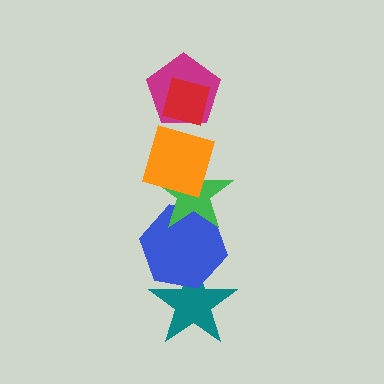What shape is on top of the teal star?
The blue hexagon is on top of the teal star.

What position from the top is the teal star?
The teal star is 6th from the top.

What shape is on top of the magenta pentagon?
The red square is on top of the magenta pentagon.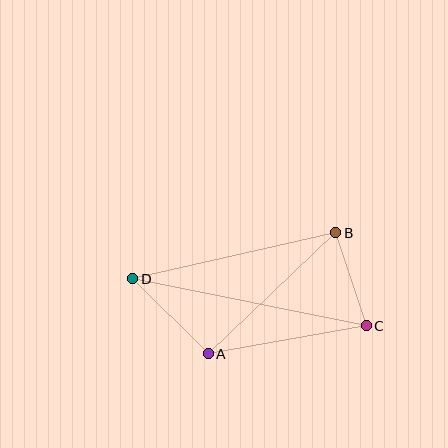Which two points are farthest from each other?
Points C and D are farthest from each other.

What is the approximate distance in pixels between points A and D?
The distance between A and D is approximately 106 pixels.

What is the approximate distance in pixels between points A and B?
The distance between A and B is approximately 176 pixels.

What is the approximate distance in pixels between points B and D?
The distance between B and D is approximately 208 pixels.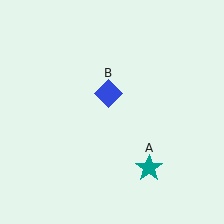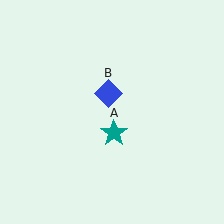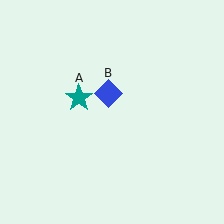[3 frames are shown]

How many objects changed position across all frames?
1 object changed position: teal star (object A).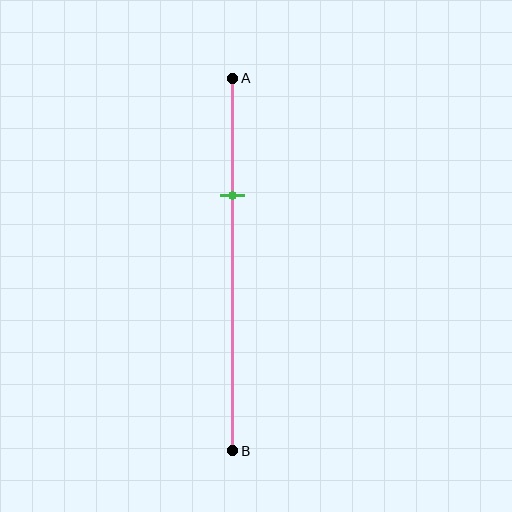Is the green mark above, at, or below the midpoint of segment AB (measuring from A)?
The green mark is above the midpoint of segment AB.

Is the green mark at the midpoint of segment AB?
No, the mark is at about 30% from A, not at the 50% midpoint.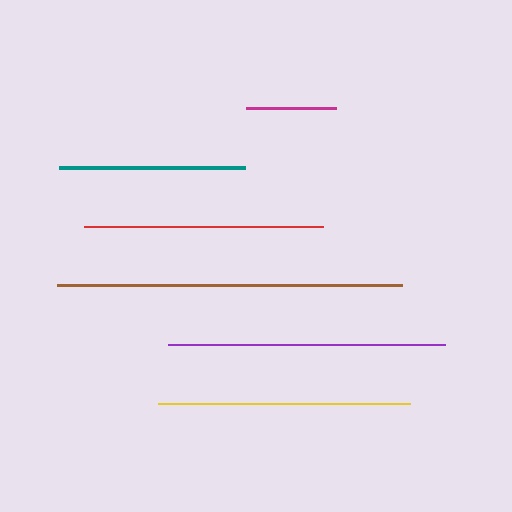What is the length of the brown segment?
The brown segment is approximately 345 pixels long.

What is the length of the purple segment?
The purple segment is approximately 277 pixels long.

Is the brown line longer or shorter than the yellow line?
The brown line is longer than the yellow line.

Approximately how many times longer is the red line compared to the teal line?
The red line is approximately 1.3 times the length of the teal line.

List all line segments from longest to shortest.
From longest to shortest: brown, purple, yellow, red, teal, magenta.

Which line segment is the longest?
The brown line is the longest at approximately 345 pixels.